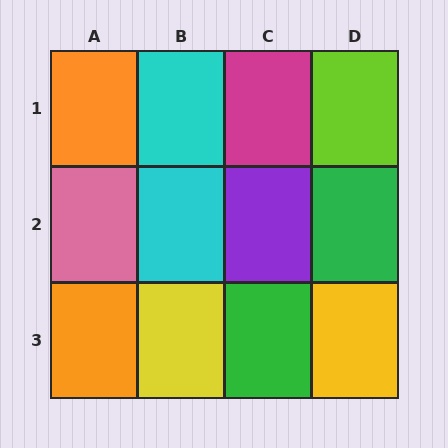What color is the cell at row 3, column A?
Orange.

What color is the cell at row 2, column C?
Purple.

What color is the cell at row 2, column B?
Cyan.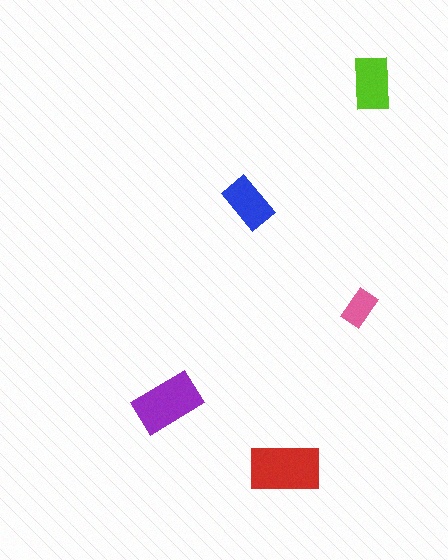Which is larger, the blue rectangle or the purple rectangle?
The purple one.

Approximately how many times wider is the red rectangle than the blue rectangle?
About 1.5 times wider.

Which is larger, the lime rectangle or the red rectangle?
The red one.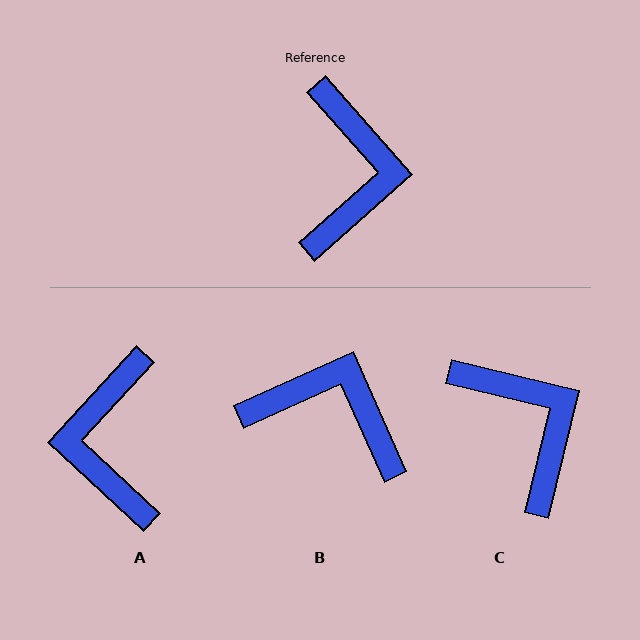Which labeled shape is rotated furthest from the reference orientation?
A, about 175 degrees away.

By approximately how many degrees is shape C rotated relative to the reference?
Approximately 35 degrees counter-clockwise.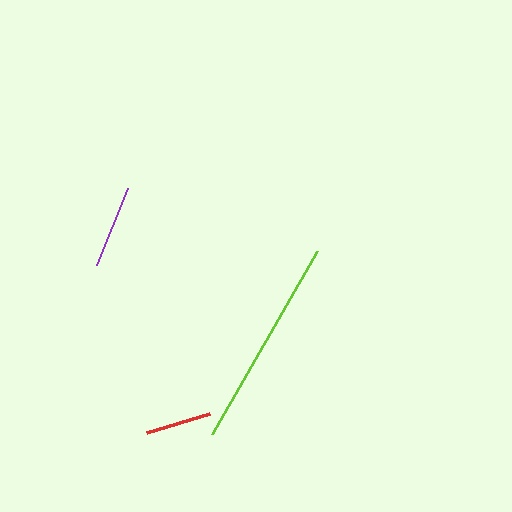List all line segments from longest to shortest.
From longest to shortest: lime, purple, red.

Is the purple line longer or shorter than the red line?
The purple line is longer than the red line.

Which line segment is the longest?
The lime line is the longest at approximately 211 pixels.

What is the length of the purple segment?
The purple segment is approximately 83 pixels long.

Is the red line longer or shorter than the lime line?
The lime line is longer than the red line.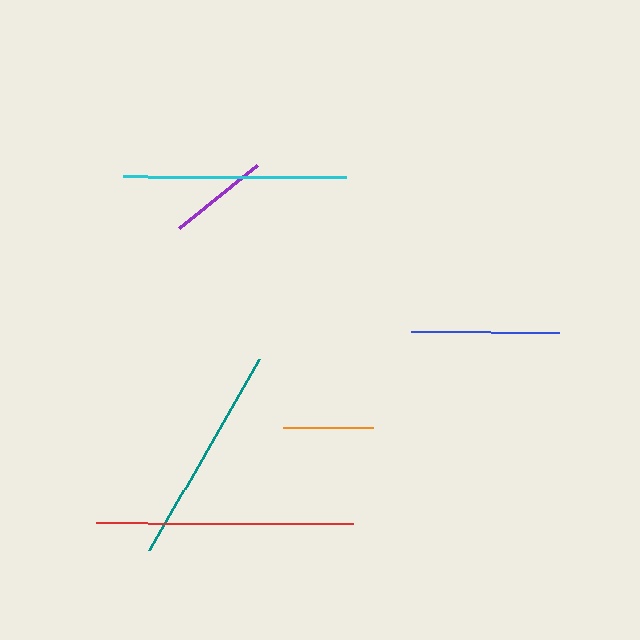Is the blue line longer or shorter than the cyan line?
The cyan line is longer than the blue line.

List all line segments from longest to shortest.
From longest to shortest: red, cyan, teal, blue, purple, orange.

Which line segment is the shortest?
The orange line is the shortest at approximately 91 pixels.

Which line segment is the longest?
The red line is the longest at approximately 258 pixels.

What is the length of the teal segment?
The teal segment is approximately 220 pixels long.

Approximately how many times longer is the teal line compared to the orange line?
The teal line is approximately 2.4 times the length of the orange line.